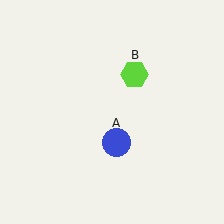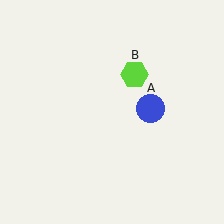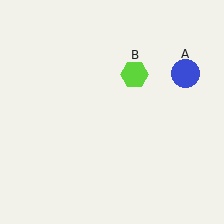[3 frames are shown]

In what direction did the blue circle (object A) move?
The blue circle (object A) moved up and to the right.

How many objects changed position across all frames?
1 object changed position: blue circle (object A).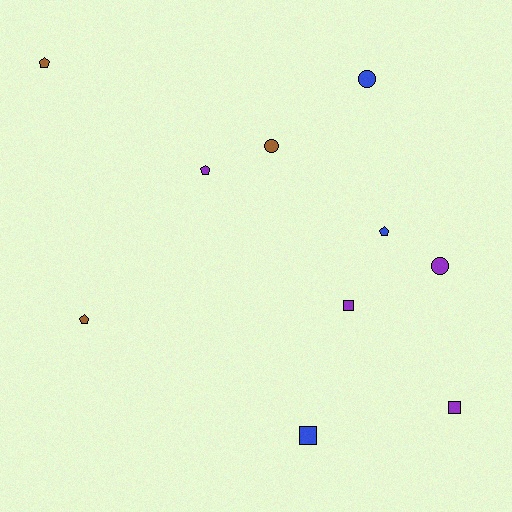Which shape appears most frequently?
Pentagon, with 4 objects.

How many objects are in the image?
There are 10 objects.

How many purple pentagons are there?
There is 1 purple pentagon.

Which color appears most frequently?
Purple, with 4 objects.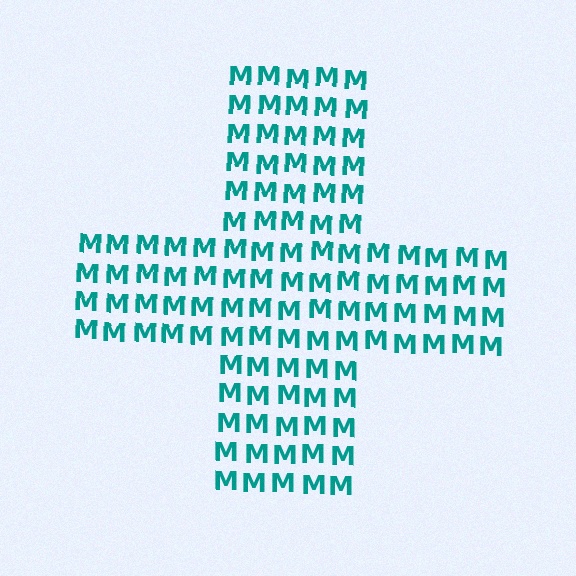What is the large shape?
The large shape is a cross.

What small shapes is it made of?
It is made of small letter M's.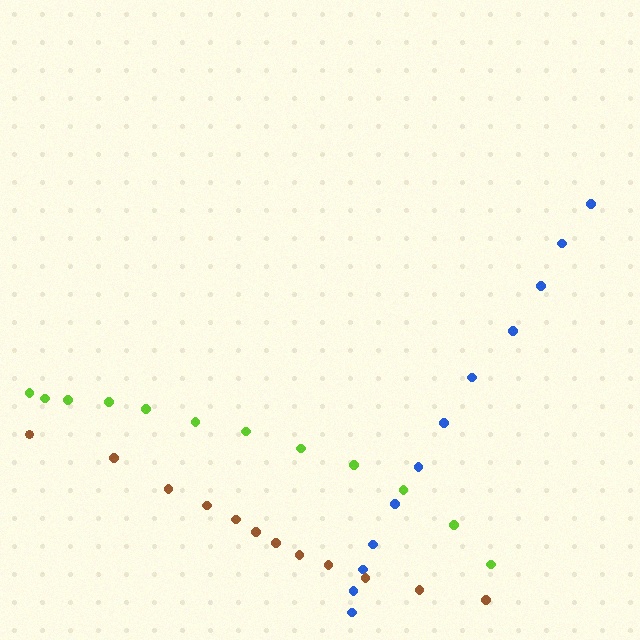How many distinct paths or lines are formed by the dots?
There are 3 distinct paths.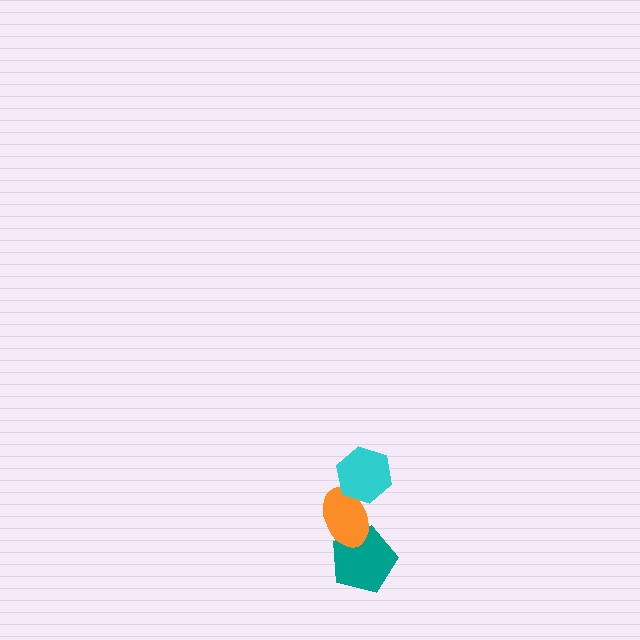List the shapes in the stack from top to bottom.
From top to bottom: the cyan hexagon, the orange ellipse, the teal pentagon.